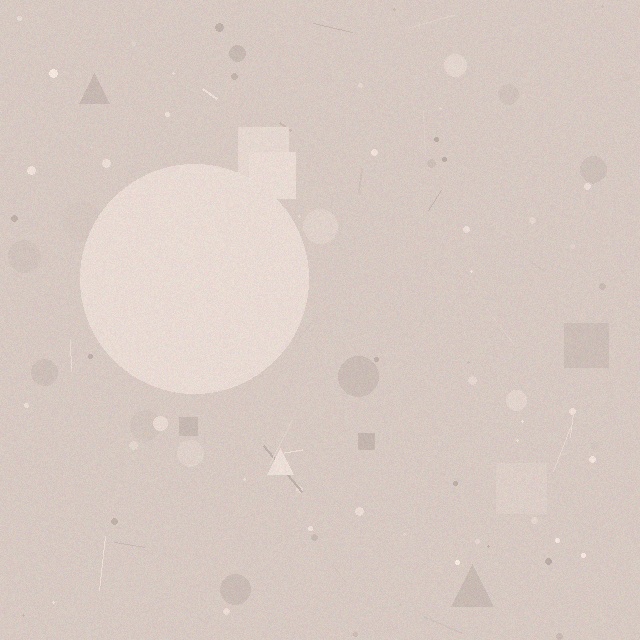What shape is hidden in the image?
A circle is hidden in the image.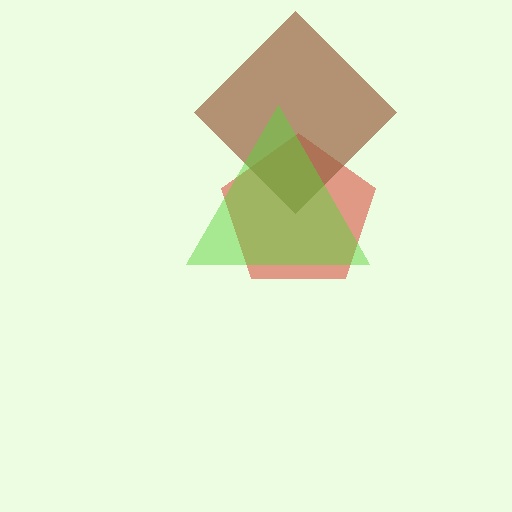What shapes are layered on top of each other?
The layered shapes are: a red pentagon, a brown diamond, a lime triangle.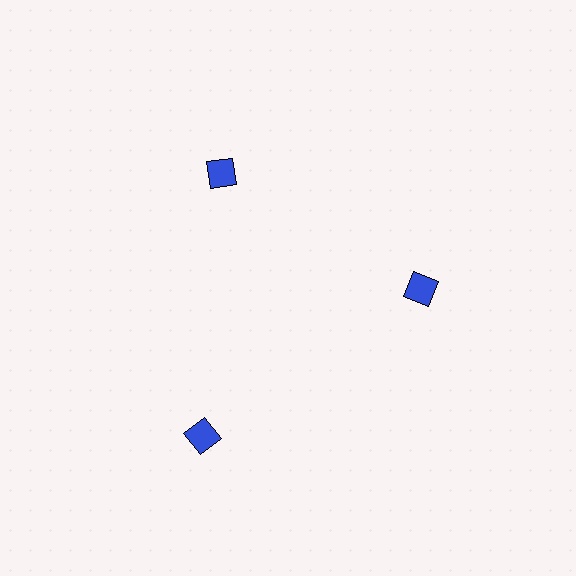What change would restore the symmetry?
The symmetry would be restored by moving it inward, back onto the ring so that all 3 diamonds sit at equal angles and equal distance from the center.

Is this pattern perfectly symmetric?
No. The 3 blue diamonds are arranged in a ring, but one element near the 7 o'clock position is pushed outward from the center, breaking the 3-fold rotational symmetry.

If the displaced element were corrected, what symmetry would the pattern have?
It would have 3-fold rotational symmetry — the pattern would map onto itself every 120 degrees.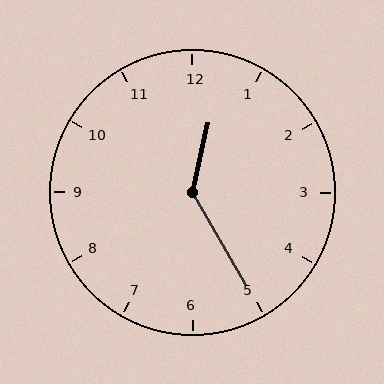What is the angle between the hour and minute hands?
Approximately 138 degrees.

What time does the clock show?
12:25.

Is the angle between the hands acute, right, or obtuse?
It is obtuse.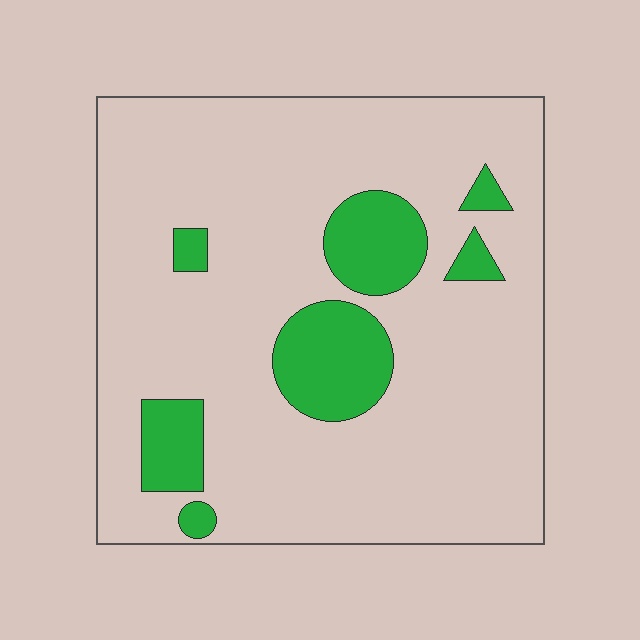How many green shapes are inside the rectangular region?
7.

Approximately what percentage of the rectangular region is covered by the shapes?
Approximately 15%.